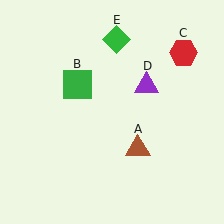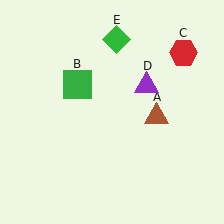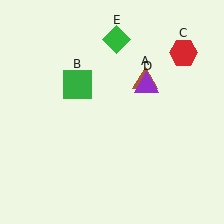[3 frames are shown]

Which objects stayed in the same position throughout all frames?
Green square (object B) and red hexagon (object C) and purple triangle (object D) and green diamond (object E) remained stationary.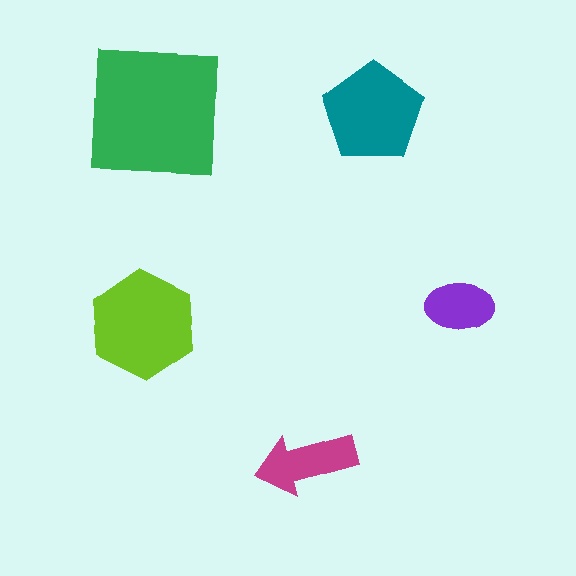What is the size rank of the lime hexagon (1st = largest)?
2nd.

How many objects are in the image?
There are 5 objects in the image.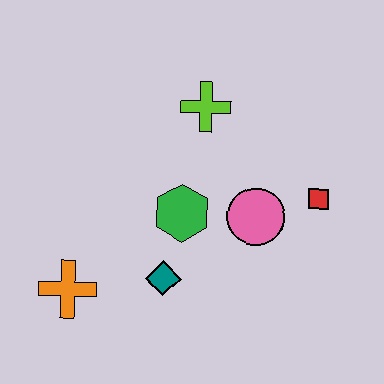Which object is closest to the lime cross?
The green hexagon is closest to the lime cross.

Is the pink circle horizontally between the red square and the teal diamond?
Yes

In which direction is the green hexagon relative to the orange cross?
The green hexagon is to the right of the orange cross.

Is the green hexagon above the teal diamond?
Yes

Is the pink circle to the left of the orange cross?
No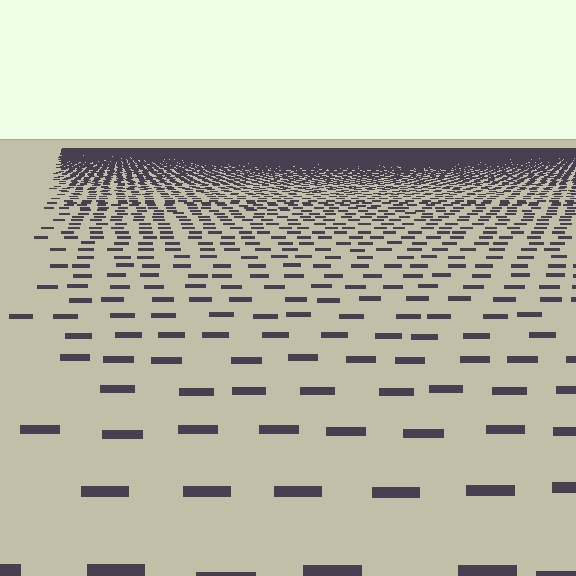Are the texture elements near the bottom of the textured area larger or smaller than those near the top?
Larger. Near the bottom, elements are closer to the viewer and appear at a bigger on-screen size.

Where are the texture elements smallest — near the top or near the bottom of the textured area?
Near the top.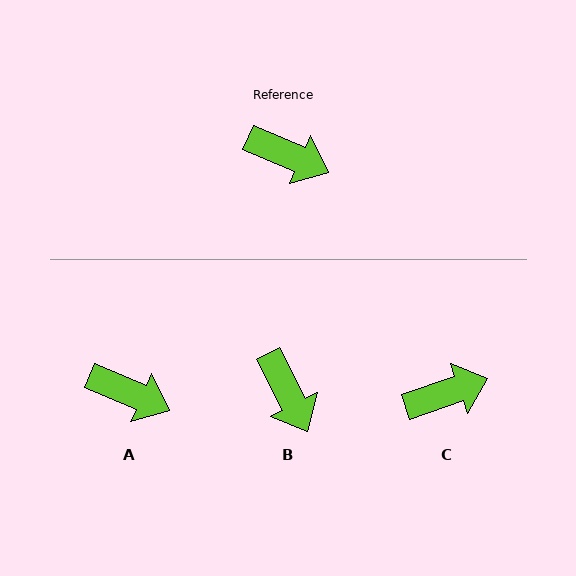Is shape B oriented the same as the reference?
No, it is off by about 40 degrees.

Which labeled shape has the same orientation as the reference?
A.